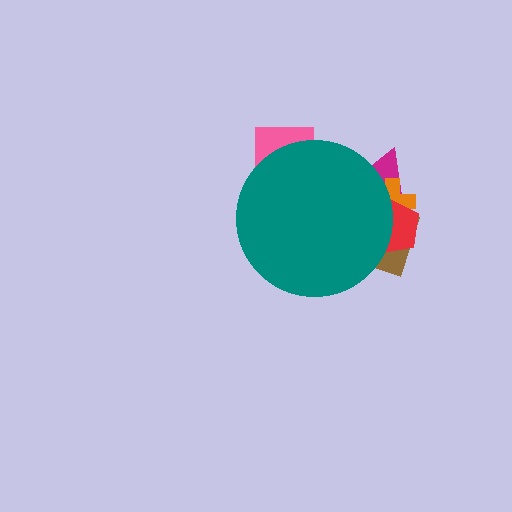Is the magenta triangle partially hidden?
Yes, the magenta triangle is partially hidden behind the teal circle.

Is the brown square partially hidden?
Yes, the brown square is partially hidden behind the teal circle.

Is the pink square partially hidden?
Yes, the pink square is partially hidden behind the teal circle.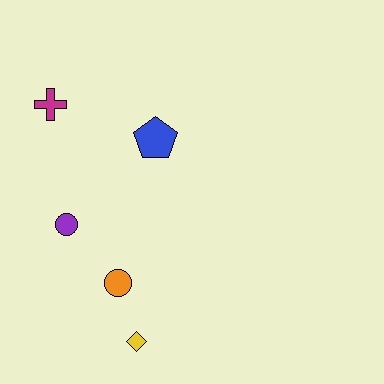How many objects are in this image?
There are 5 objects.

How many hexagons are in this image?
There are no hexagons.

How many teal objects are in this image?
There are no teal objects.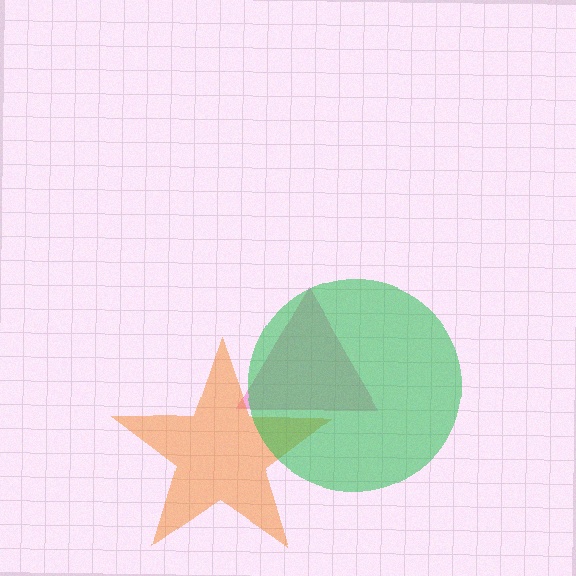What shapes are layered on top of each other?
The layered shapes are: a pink triangle, an orange star, a green circle.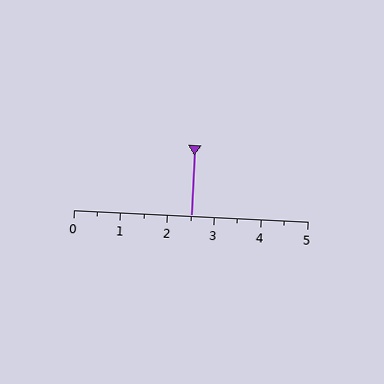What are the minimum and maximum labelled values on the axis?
The axis runs from 0 to 5.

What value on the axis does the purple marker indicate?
The marker indicates approximately 2.5.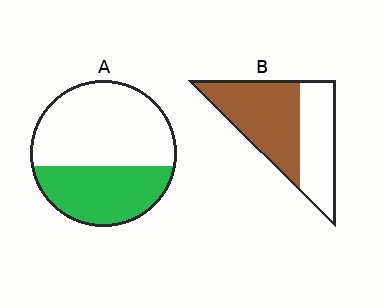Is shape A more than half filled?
No.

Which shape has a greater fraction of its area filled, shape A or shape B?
Shape B.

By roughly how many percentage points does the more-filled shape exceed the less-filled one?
By roughly 20 percentage points (B over A).